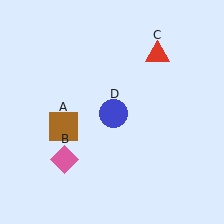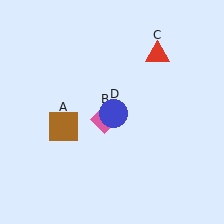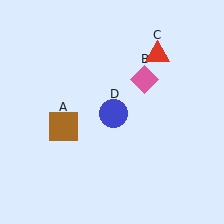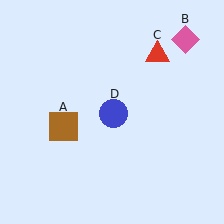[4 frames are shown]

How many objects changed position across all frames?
1 object changed position: pink diamond (object B).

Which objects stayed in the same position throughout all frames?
Brown square (object A) and red triangle (object C) and blue circle (object D) remained stationary.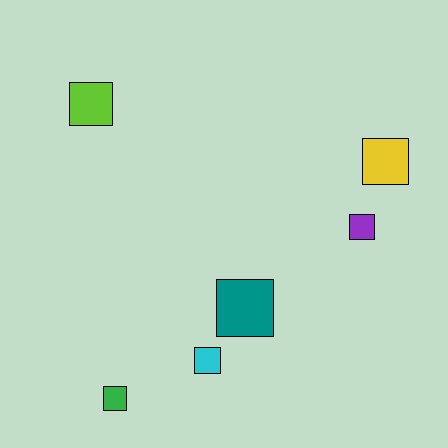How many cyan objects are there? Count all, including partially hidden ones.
There is 1 cyan object.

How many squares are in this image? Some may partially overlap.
There are 6 squares.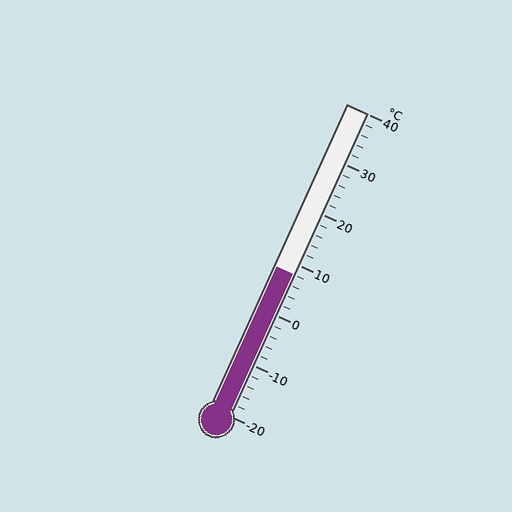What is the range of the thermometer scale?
The thermometer scale ranges from -20°C to 40°C.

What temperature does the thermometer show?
The thermometer shows approximately 8°C.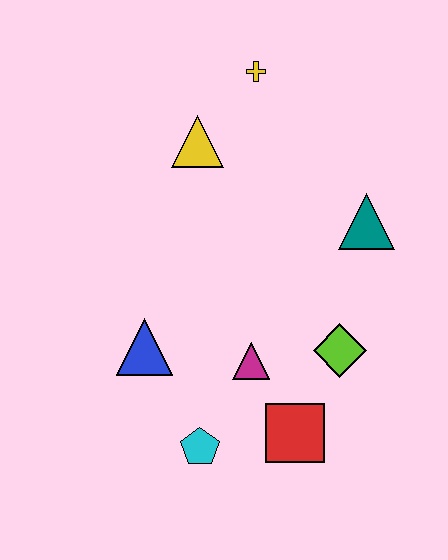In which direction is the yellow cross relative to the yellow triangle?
The yellow cross is above the yellow triangle.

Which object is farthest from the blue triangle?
The yellow cross is farthest from the blue triangle.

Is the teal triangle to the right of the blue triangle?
Yes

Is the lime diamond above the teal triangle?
No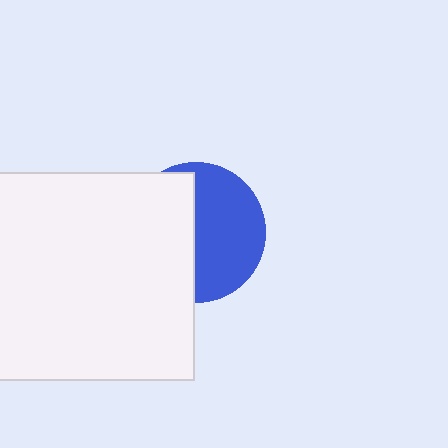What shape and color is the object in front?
The object in front is a white square.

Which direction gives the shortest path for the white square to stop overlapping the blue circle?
Moving left gives the shortest separation.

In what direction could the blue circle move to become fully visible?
The blue circle could move right. That would shift it out from behind the white square entirely.